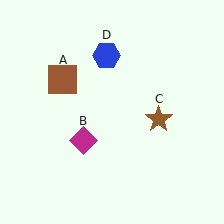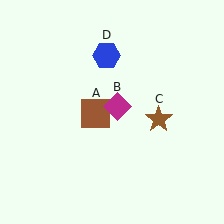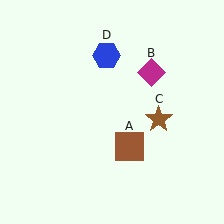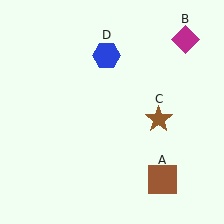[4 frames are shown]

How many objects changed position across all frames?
2 objects changed position: brown square (object A), magenta diamond (object B).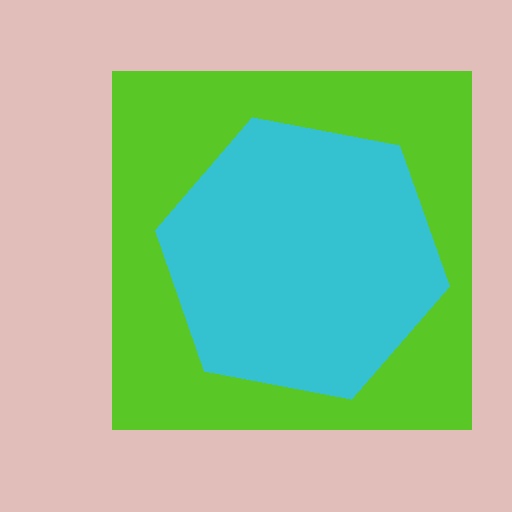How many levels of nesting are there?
2.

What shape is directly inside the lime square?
The cyan hexagon.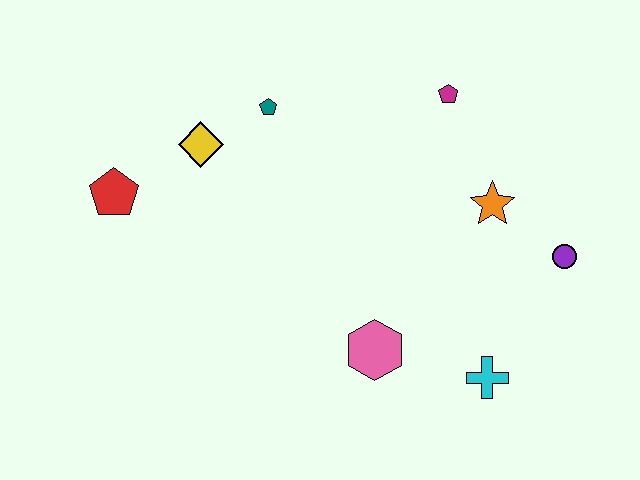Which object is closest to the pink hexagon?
The cyan cross is closest to the pink hexagon.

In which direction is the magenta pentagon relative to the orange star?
The magenta pentagon is above the orange star.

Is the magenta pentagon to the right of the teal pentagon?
Yes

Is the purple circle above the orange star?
No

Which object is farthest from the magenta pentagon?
The red pentagon is farthest from the magenta pentagon.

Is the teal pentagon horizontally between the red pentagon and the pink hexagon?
Yes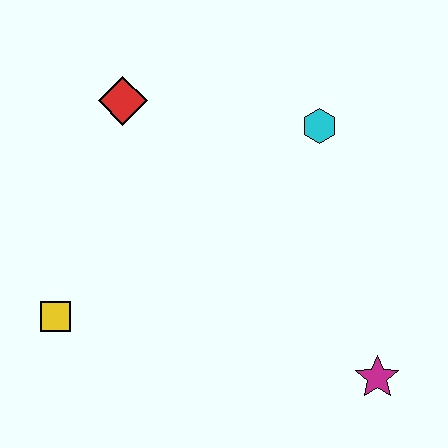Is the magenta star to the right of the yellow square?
Yes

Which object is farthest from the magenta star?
The red diamond is farthest from the magenta star.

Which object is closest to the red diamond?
The cyan hexagon is closest to the red diamond.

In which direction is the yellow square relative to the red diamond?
The yellow square is below the red diamond.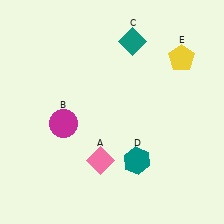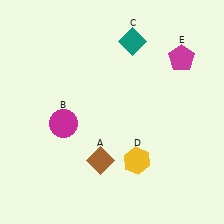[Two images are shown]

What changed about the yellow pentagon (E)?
In Image 1, E is yellow. In Image 2, it changed to magenta.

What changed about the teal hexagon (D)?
In Image 1, D is teal. In Image 2, it changed to yellow.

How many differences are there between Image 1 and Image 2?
There are 3 differences between the two images.